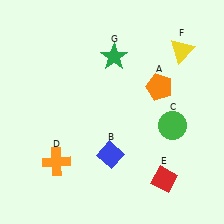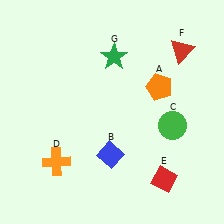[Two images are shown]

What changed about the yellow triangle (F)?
In Image 1, F is yellow. In Image 2, it changed to red.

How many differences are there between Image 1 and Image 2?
There is 1 difference between the two images.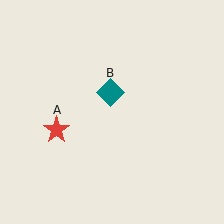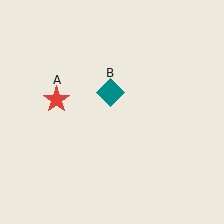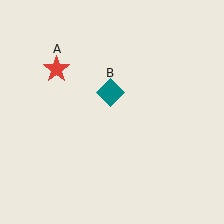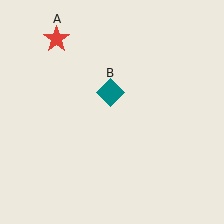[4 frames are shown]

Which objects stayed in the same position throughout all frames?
Teal diamond (object B) remained stationary.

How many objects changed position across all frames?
1 object changed position: red star (object A).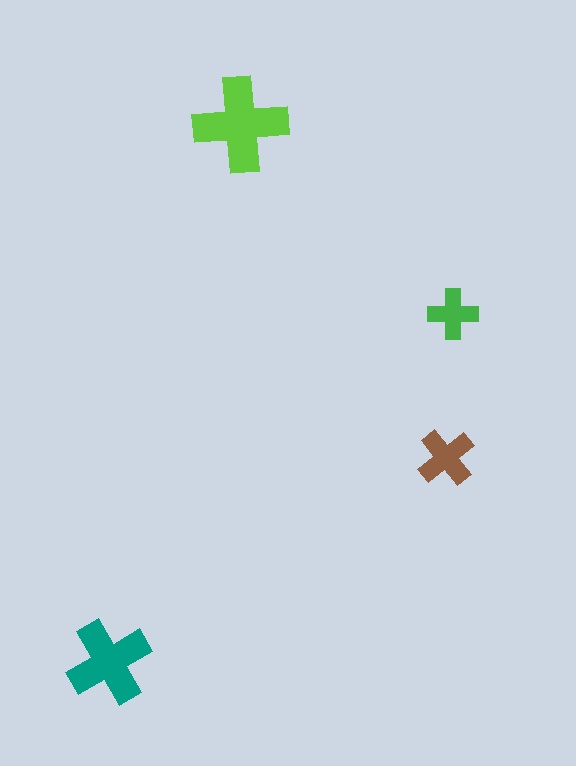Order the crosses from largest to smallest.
the lime one, the teal one, the brown one, the green one.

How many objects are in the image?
There are 4 objects in the image.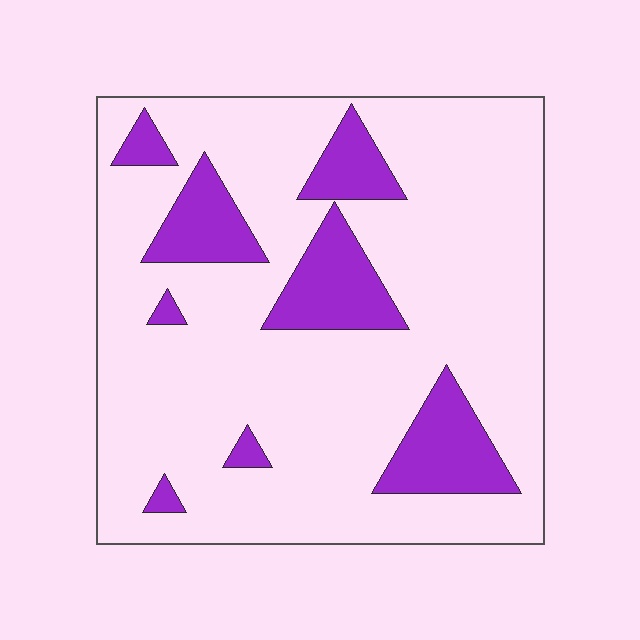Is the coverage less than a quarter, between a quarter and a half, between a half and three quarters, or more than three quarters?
Less than a quarter.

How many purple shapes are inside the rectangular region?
8.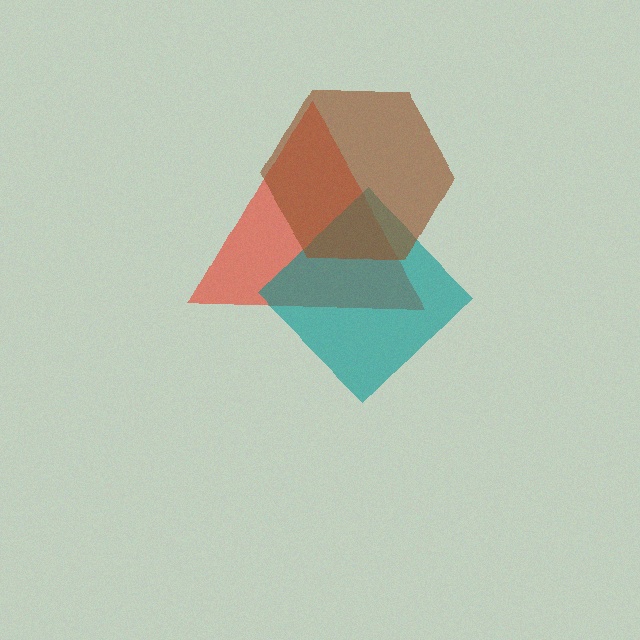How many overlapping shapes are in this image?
There are 3 overlapping shapes in the image.